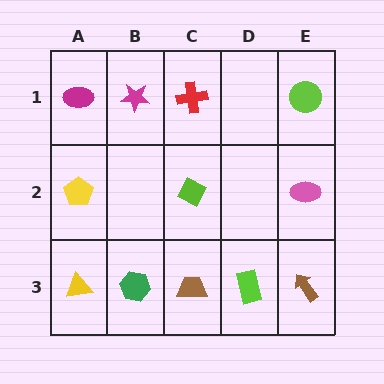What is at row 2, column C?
A lime diamond.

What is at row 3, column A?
A yellow triangle.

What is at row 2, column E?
A pink ellipse.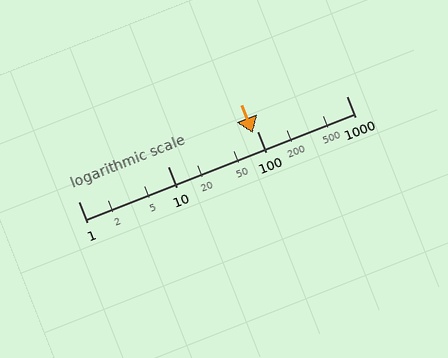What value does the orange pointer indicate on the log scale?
The pointer indicates approximately 89.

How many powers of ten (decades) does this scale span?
The scale spans 3 decades, from 1 to 1000.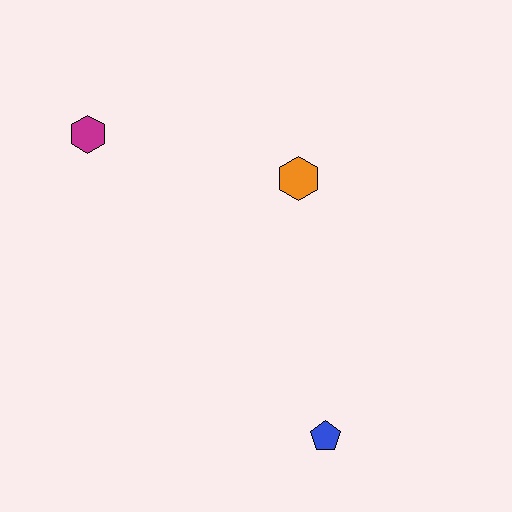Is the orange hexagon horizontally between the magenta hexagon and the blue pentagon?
Yes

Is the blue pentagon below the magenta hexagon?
Yes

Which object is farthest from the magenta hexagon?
The blue pentagon is farthest from the magenta hexagon.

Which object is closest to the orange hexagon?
The magenta hexagon is closest to the orange hexagon.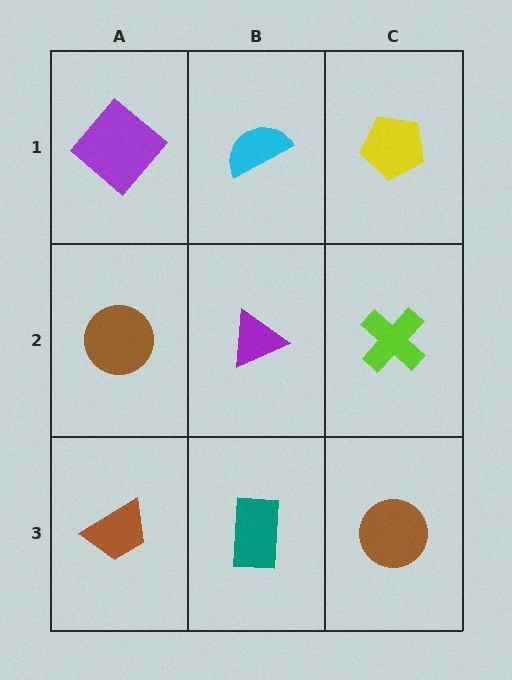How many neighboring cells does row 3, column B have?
3.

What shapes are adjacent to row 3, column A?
A brown circle (row 2, column A), a teal rectangle (row 3, column B).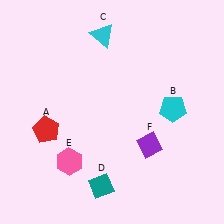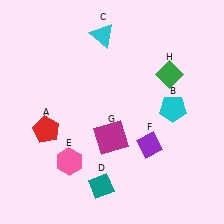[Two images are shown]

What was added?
A magenta square (G), a green diamond (H) were added in Image 2.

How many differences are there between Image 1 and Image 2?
There are 2 differences between the two images.